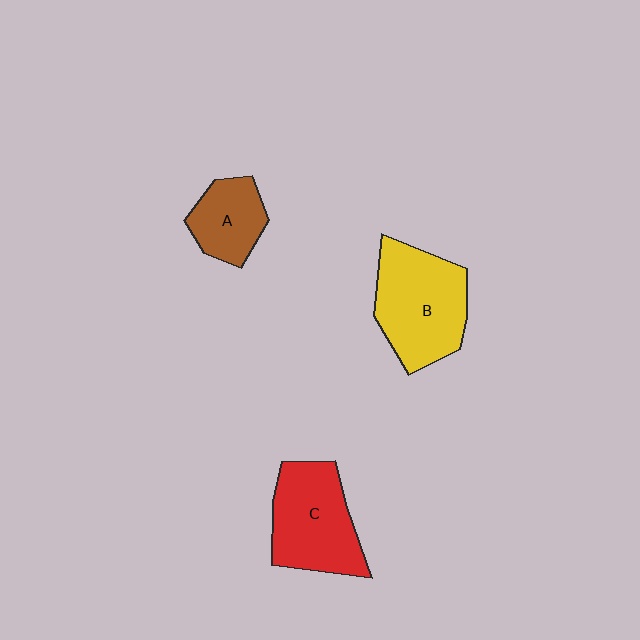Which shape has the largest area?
Shape B (yellow).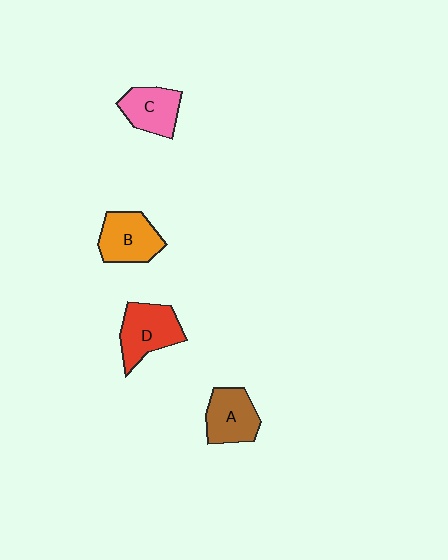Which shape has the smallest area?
Shape C (pink).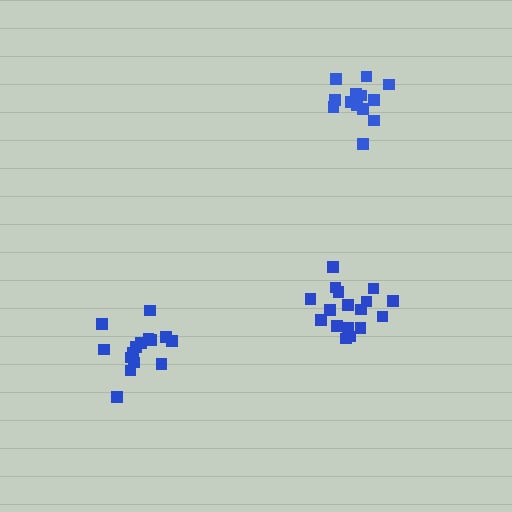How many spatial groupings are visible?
There are 3 spatial groupings.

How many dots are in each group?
Group 1: 16 dots, Group 2: 17 dots, Group 3: 13 dots (46 total).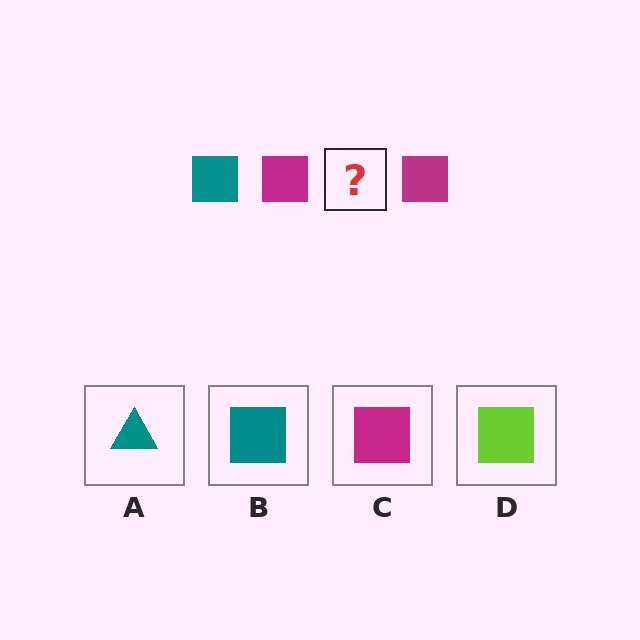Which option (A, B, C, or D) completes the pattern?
B.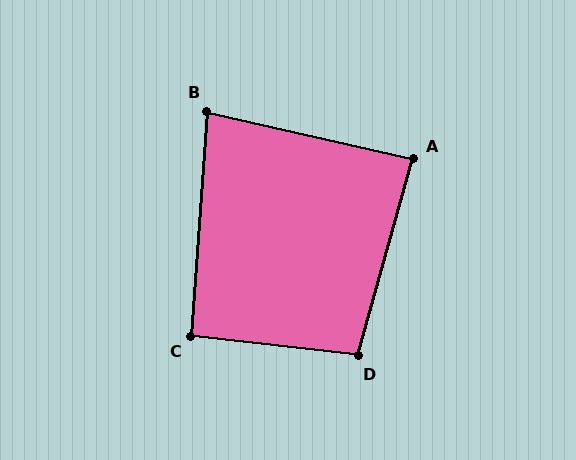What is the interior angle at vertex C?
Approximately 93 degrees (approximately right).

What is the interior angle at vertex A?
Approximately 87 degrees (approximately right).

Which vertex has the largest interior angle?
D, at approximately 99 degrees.